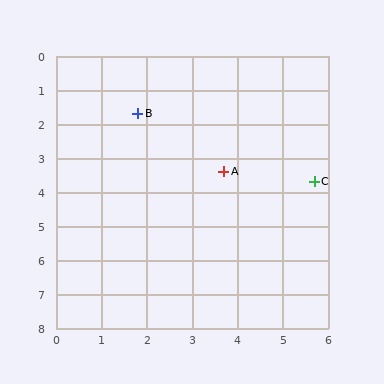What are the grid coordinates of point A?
Point A is at approximately (3.7, 3.4).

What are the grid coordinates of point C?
Point C is at approximately (5.7, 3.7).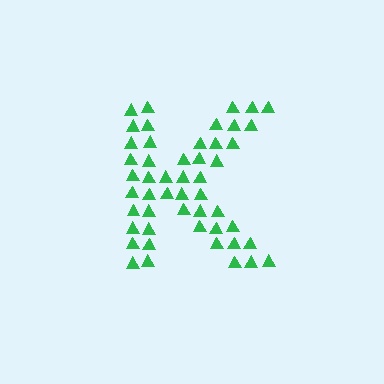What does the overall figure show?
The overall figure shows the letter K.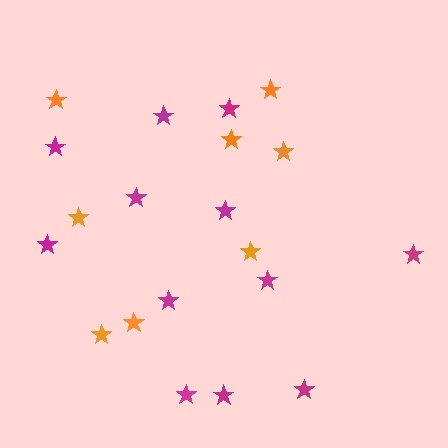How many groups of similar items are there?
There are 2 groups: one group of orange stars (8) and one group of magenta stars (12).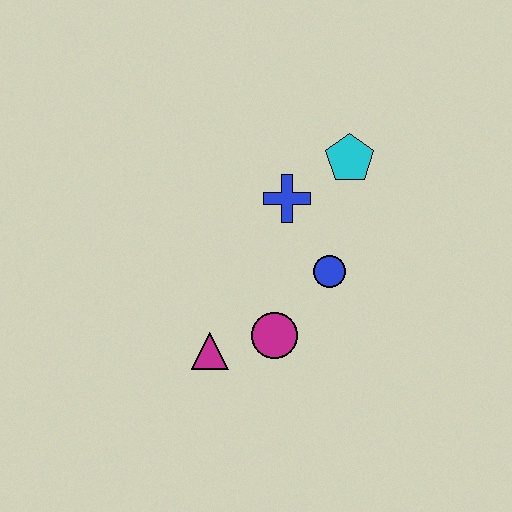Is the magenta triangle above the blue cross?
No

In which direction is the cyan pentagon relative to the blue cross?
The cyan pentagon is to the right of the blue cross.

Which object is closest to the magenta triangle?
The magenta circle is closest to the magenta triangle.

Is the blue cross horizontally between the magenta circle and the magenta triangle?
No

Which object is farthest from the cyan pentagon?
The magenta triangle is farthest from the cyan pentagon.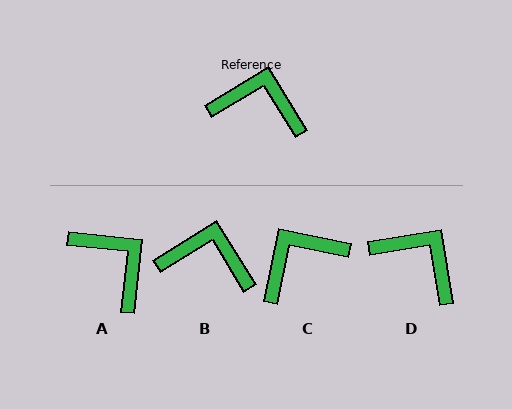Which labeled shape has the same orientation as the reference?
B.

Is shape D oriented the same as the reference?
No, it is off by about 23 degrees.